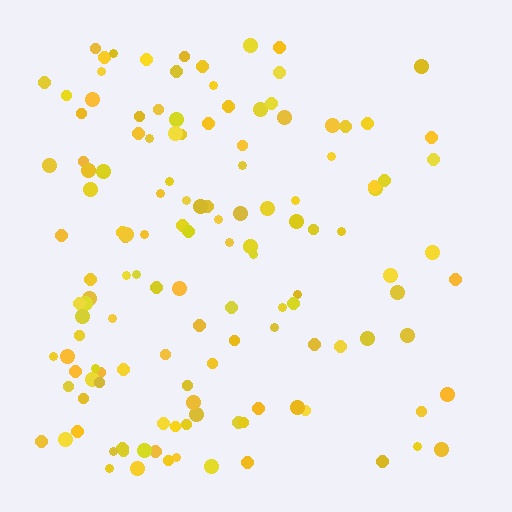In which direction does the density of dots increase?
From right to left, with the left side densest.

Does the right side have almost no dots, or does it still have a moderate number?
Still a moderate number, just noticeably fewer than the left.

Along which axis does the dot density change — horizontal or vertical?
Horizontal.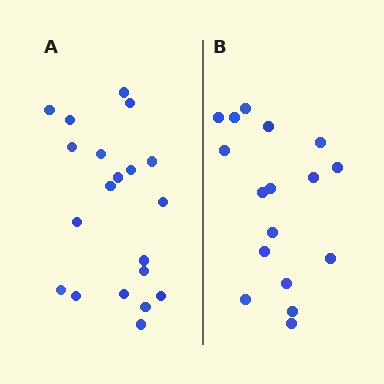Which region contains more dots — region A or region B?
Region A (the left region) has more dots.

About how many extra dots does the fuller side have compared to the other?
Region A has just a few more — roughly 2 or 3 more dots than region B.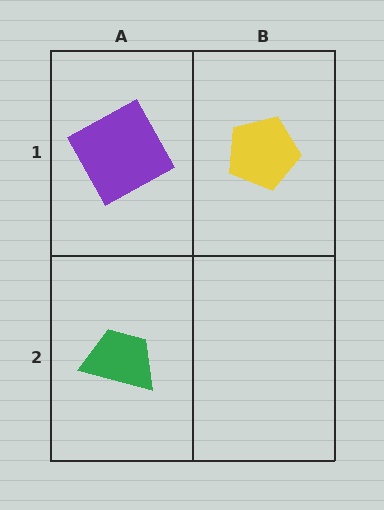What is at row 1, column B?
A yellow pentagon.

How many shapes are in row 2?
1 shape.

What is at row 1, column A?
A purple square.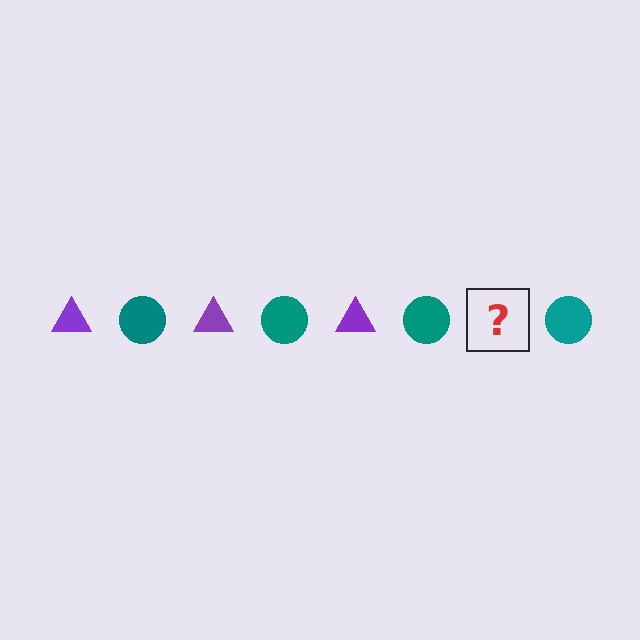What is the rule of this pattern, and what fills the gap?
The rule is that the pattern alternates between purple triangle and teal circle. The gap should be filled with a purple triangle.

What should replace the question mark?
The question mark should be replaced with a purple triangle.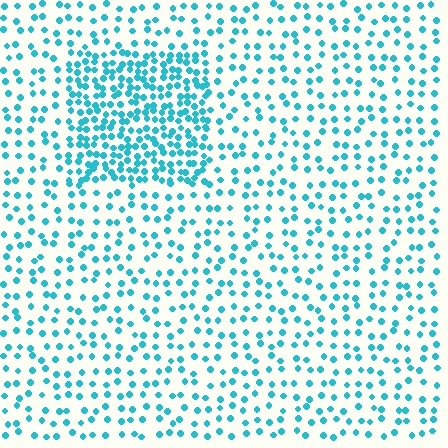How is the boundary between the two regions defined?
The boundary is defined by a change in element density (approximately 2.3x ratio). All elements are the same color, size, and shape.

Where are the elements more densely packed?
The elements are more densely packed inside the rectangle boundary.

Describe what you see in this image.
The image contains small cyan elements arranged at two different densities. A rectangle-shaped region is visible where the elements are more densely packed than the surrounding area.